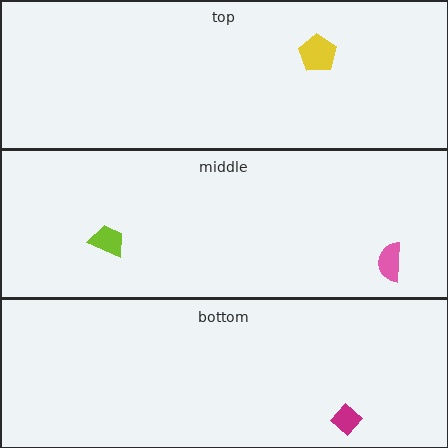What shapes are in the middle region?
The pink semicircle, the lime trapezoid.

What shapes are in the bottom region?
The magenta diamond.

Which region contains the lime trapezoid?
The middle region.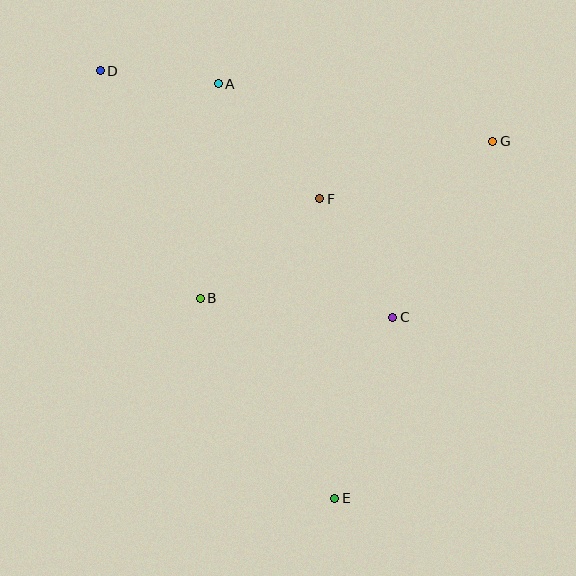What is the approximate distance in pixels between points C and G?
The distance between C and G is approximately 203 pixels.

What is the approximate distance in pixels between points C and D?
The distance between C and D is approximately 382 pixels.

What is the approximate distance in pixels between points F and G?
The distance between F and G is approximately 183 pixels.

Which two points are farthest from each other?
Points D and E are farthest from each other.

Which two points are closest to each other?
Points A and D are closest to each other.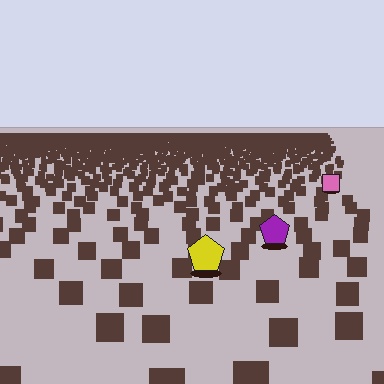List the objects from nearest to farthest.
From nearest to farthest: the yellow pentagon, the purple pentagon, the pink square.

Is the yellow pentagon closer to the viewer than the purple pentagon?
Yes. The yellow pentagon is closer — you can tell from the texture gradient: the ground texture is coarser near it.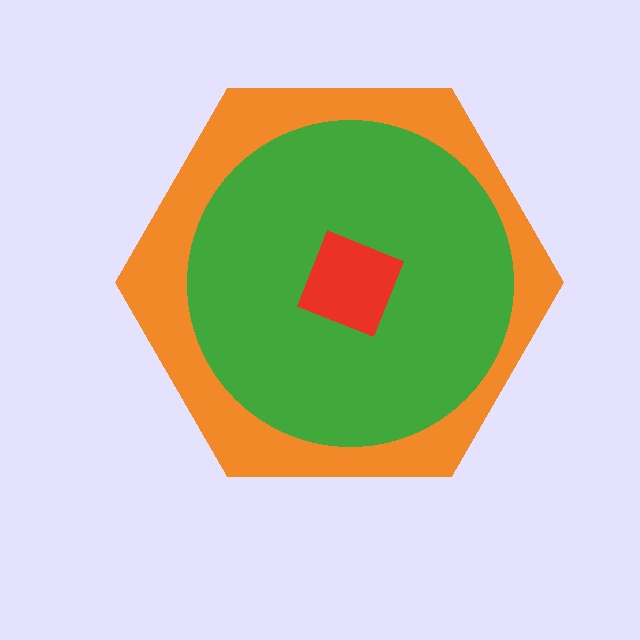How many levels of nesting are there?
3.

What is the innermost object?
The red square.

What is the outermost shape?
The orange hexagon.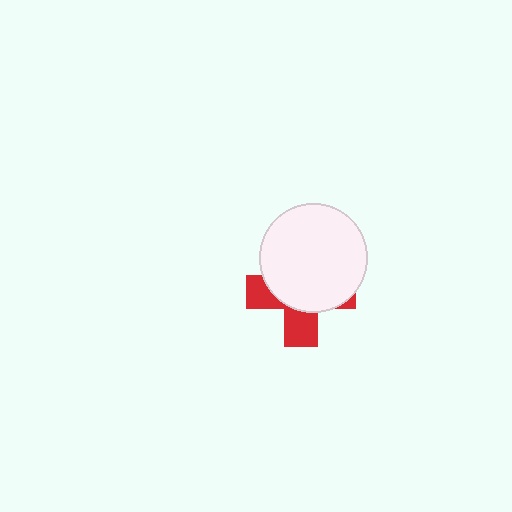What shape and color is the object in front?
The object in front is a white circle.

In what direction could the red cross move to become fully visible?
The red cross could move down. That would shift it out from behind the white circle entirely.